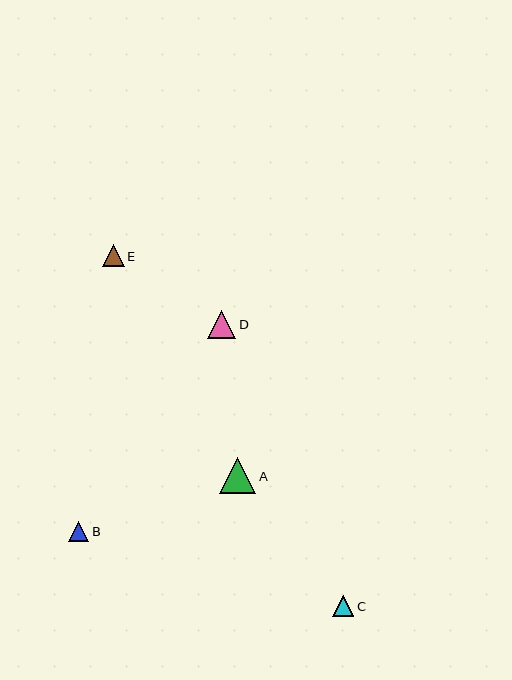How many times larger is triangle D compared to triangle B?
Triangle D is approximately 1.4 times the size of triangle B.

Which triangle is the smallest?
Triangle B is the smallest with a size of approximately 21 pixels.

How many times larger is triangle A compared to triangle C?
Triangle A is approximately 1.7 times the size of triangle C.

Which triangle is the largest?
Triangle A is the largest with a size of approximately 37 pixels.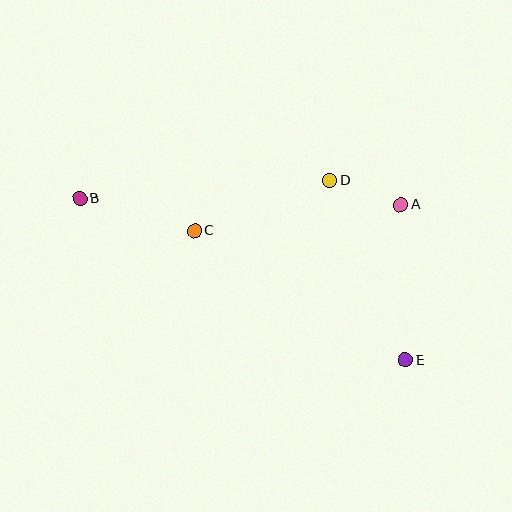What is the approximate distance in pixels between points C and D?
The distance between C and D is approximately 144 pixels.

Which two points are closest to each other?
Points A and D are closest to each other.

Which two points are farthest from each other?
Points B and E are farthest from each other.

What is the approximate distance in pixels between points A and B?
The distance between A and B is approximately 321 pixels.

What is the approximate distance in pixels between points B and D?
The distance between B and D is approximately 251 pixels.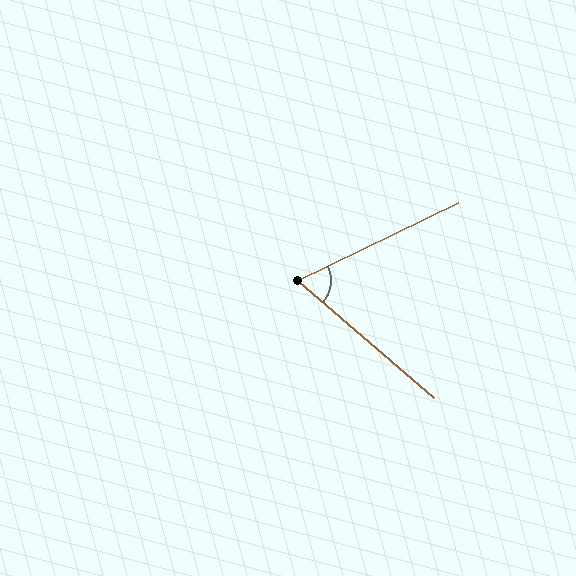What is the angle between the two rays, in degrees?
Approximately 66 degrees.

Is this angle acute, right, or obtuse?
It is acute.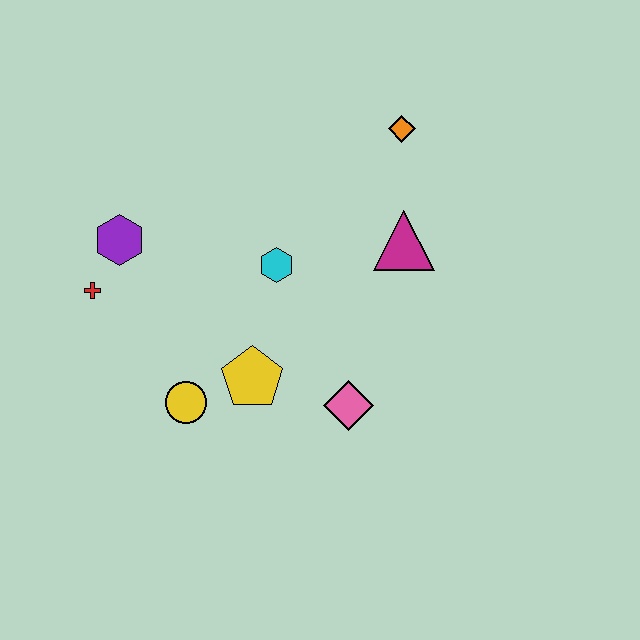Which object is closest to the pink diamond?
The yellow pentagon is closest to the pink diamond.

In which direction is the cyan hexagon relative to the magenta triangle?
The cyan hexagon is to the left of the magenta triangle.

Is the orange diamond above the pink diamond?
Yes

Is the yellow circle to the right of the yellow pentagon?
No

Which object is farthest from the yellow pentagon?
The orange diamond is farthest from the yellow pentagon.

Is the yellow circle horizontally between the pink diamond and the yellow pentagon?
No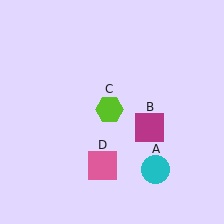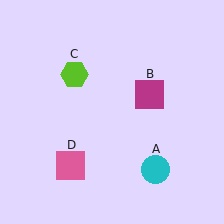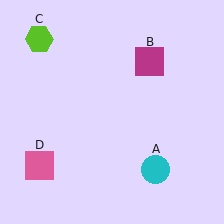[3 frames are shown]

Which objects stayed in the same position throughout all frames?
Cyan circle (object A) remained stationary.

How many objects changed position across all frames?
3 objects changed position: magenta square (object B), lime hexagon (object C), pink square (object D).